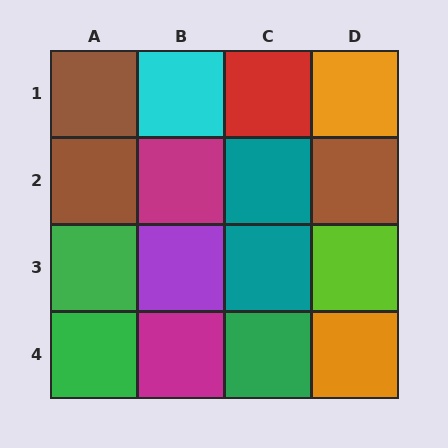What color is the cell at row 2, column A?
Brown.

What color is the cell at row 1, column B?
Cyan.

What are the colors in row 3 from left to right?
Green, purple, teal, lime.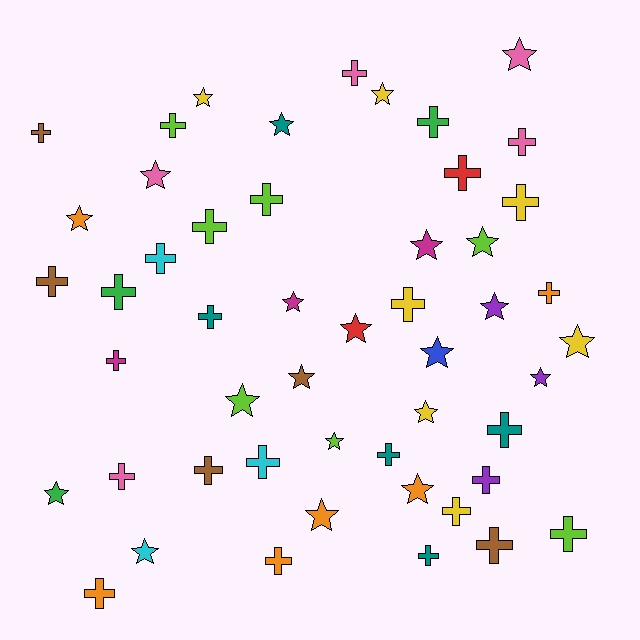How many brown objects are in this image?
There are 5 brown objects.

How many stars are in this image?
There are 22 stars.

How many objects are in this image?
There are 50 objects.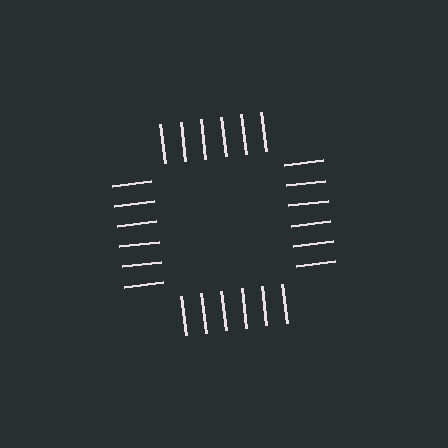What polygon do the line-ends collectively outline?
An illusory square — the line segments terminate on its edges but no continuous stroke is drawn.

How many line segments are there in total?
24 — 6 along each of the 4 edges.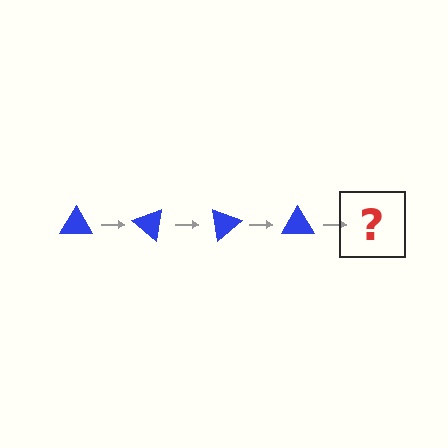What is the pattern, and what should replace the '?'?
The pattern is that the triangle rotates 40 degrees each step. The '?' should be a blue triangle rotated 160 degrees.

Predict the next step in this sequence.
The next step is a blue triangle rotated 160 degrees.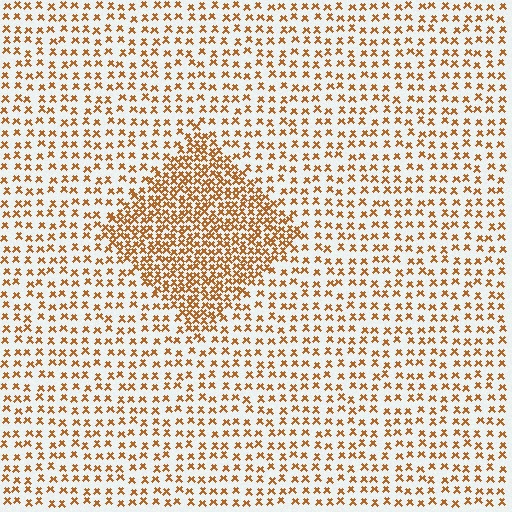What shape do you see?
I see a diamond.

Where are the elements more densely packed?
The elements are more densely packed inside the diamond boundary.